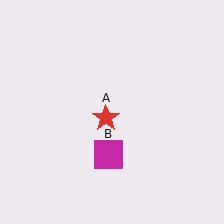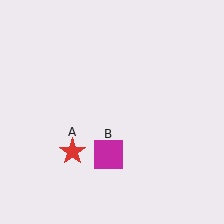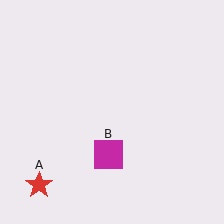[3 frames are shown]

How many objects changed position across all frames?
1 object changed position: red star (object A).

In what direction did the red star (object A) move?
The red star (object A) moved down and to the left.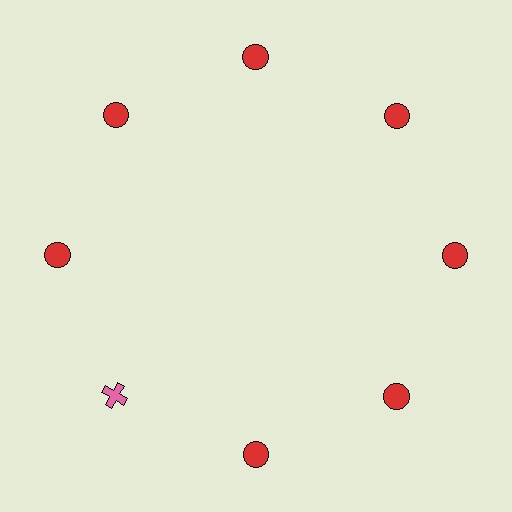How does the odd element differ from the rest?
It differs in both color (pink instead of red) and shape (cross instead of circle).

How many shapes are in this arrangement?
There are 8 shapes arranged in a ring pattern.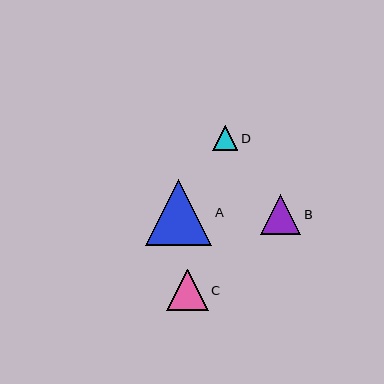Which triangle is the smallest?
Triangle D is the smallest with a size of approximately 25 pixels.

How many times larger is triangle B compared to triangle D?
Triangle B is approximately 1.6 times the size of triangle D.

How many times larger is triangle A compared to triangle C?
Triangle A is approximately 1.6 times the size of triangle C.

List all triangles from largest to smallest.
From largest to smallest: A, C, B, D.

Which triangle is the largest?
Triangle A is the largest with a size of approximately 67 pixels.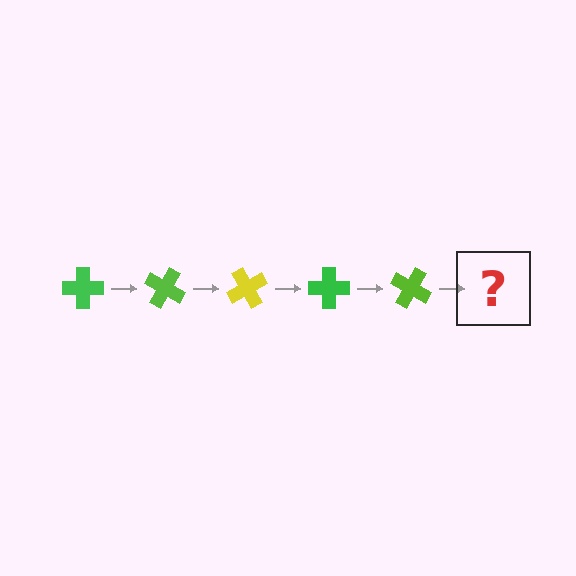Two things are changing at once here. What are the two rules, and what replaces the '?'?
The two rules are that it rotates 30 degrees each step and the color cycles through green, lime, and yellow. The '?' should be a yellow cross, rotated 150 degrees from the start.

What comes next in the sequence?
The next element should be a yellow cross, rotated 150 degrees from the start.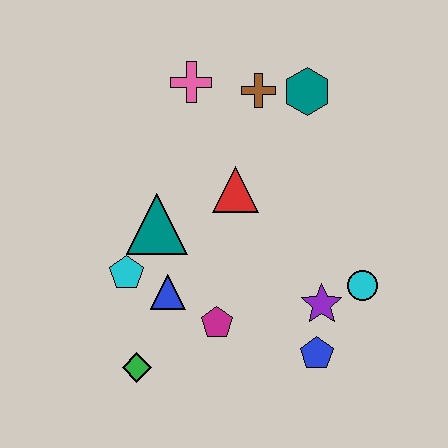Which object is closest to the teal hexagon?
The brown cross is closest to the teal hexagon.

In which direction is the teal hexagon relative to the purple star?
The teal hexagon is above the purple star.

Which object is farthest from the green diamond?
The teal hexagon is farthest from the green diamond.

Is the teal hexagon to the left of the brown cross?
No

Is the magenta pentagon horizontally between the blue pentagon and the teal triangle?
Yes